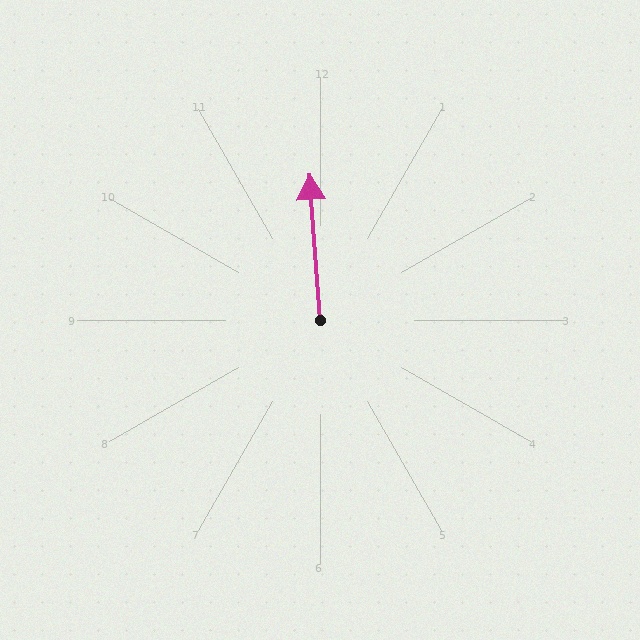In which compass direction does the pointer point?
North.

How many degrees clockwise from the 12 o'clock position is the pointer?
Approximately 356 degrees.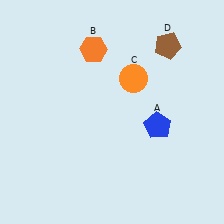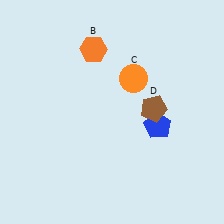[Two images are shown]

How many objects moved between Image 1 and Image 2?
1 object moved between the two images.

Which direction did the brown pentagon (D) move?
The brown pentagon (D) moved down.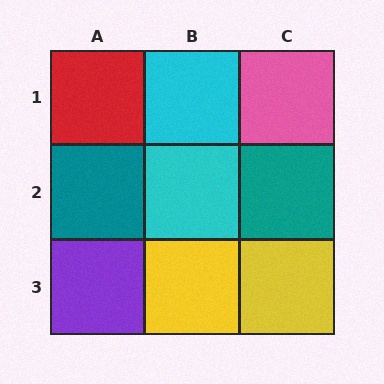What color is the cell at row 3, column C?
Yellow.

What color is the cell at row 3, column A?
Purple.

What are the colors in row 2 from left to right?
Teal, cyan, teal.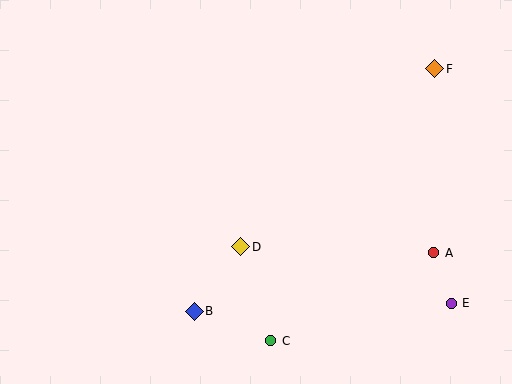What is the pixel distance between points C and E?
The distance between C and E is 184 pixels.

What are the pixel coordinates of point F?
Point F is at (435, 69).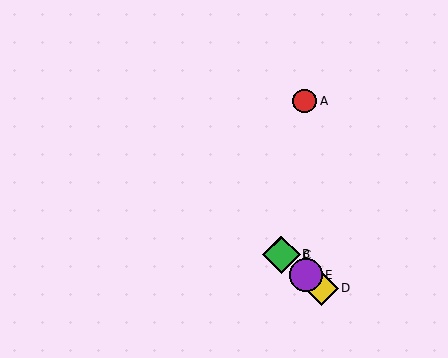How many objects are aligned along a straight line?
4 objects (B, C, D, E) are aligned along a straight line.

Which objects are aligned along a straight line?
Objects B, C, D, E are aligned along a straight line.